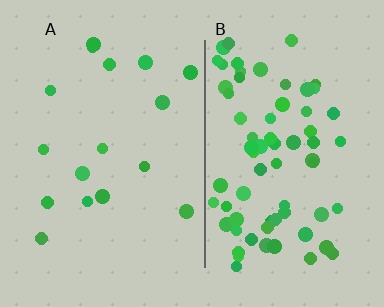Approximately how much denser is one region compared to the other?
Approximately 4.3× — region B over region A.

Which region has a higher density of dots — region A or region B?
B (the right).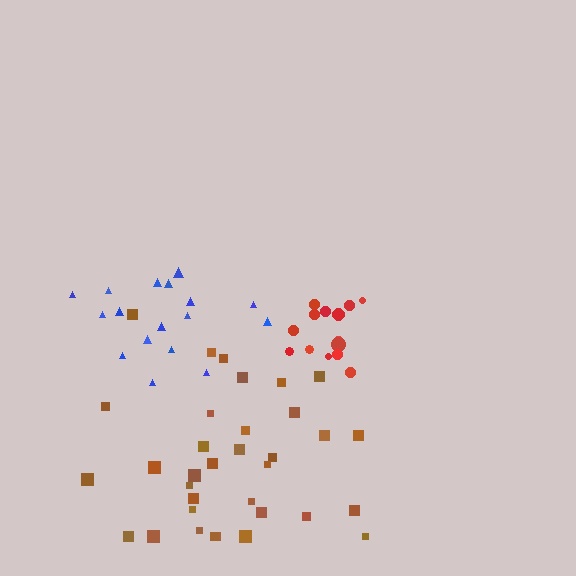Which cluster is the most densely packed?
Red.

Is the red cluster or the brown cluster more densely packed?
Red.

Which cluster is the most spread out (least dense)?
Brown.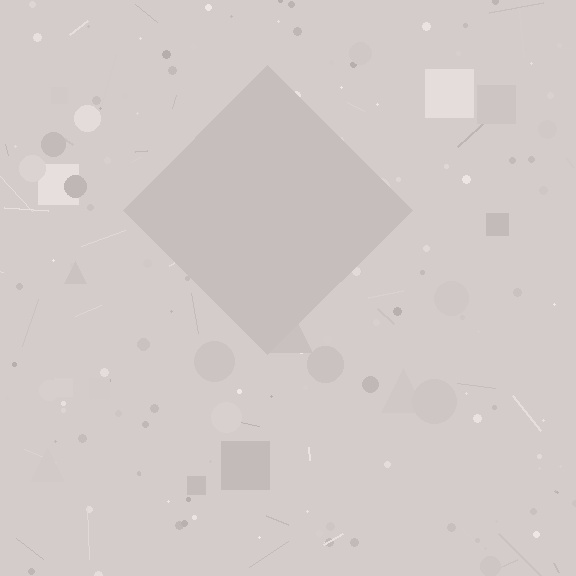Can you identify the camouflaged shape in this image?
The camouflaged shape is a diamond.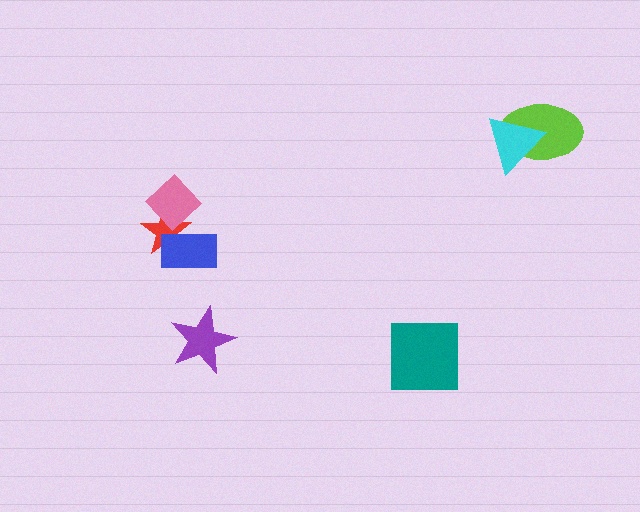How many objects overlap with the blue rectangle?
1 object overlaps with the blue rectangle.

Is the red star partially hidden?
Yes, it is partially covered by another shape.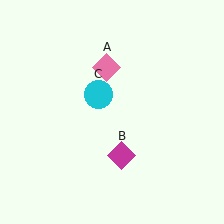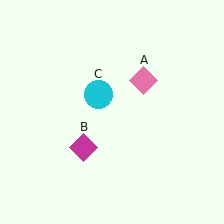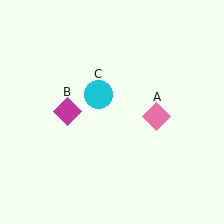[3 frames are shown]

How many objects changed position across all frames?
2 objects changed position: pink diamond (object A), magenta diamond (object B).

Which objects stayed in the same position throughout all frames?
Cyan circle (object C) remained stationary.